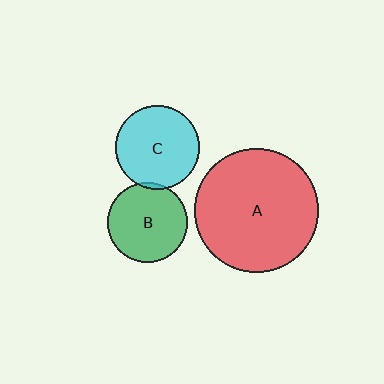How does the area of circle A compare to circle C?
Approximately 2.2 times.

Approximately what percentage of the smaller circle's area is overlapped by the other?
Approximately 5%.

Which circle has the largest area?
Circle A (red).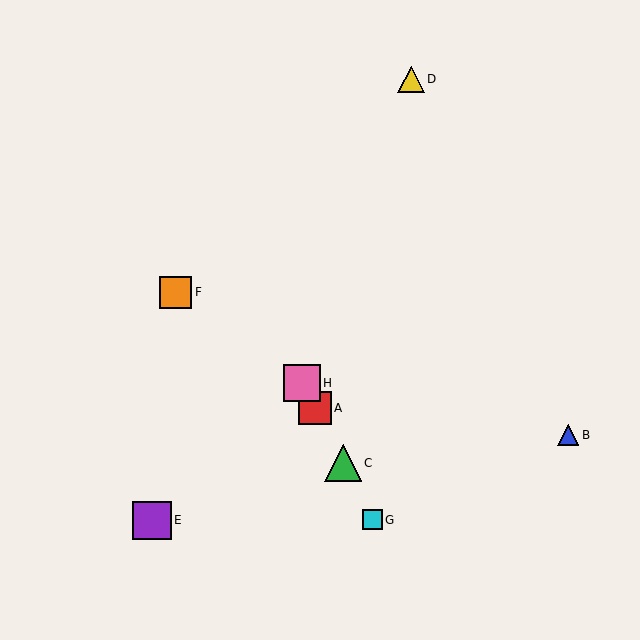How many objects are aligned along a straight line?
4 objects (A, C, G, H) are aligned along a straight line.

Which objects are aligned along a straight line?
Objects A, C, G, H are aligned along a straight line.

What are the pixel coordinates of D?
Object D is at (411, 79).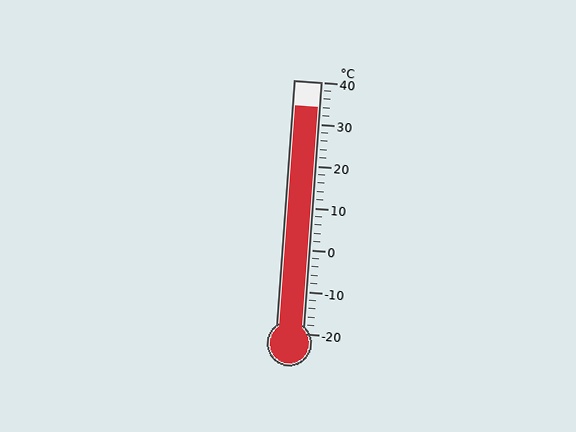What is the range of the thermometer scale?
The thermometer scale ranges from -20°C to 40°C.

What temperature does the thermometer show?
The thermometer shows approximately 34°C.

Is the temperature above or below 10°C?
The temperature is above 10°C.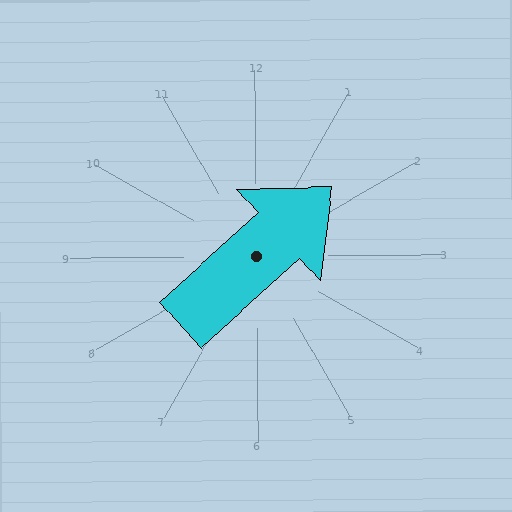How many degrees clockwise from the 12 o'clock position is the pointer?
Approximately 48 degrees.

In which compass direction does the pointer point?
Northeast.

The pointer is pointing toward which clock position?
Roughly 2 o'clock.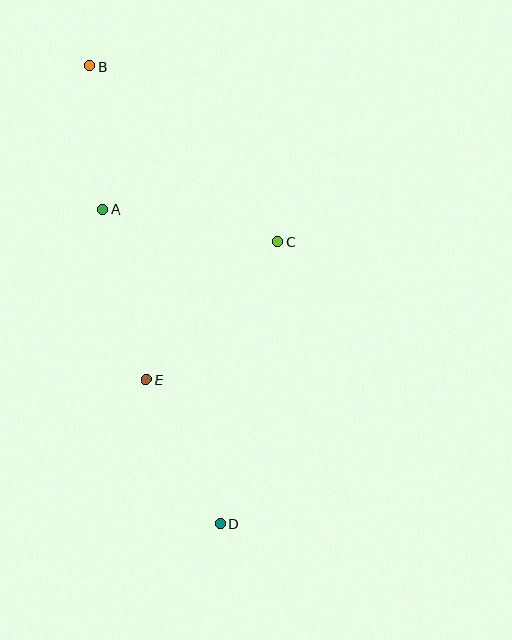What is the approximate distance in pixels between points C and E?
The distance between C and E is approximately 191 pixels.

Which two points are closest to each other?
Points A and B are closest to each other.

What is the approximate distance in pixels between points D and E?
The distance between D and E is approximately 162 pixels.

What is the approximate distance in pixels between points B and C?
The distance between B and C is approximately 257 pixels.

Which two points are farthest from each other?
Points B and D are farthest from each other.